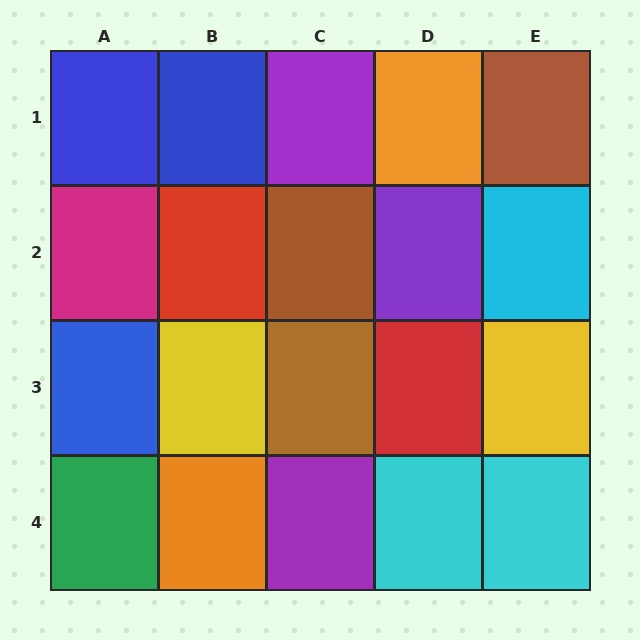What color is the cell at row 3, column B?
Yellow.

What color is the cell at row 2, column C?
Brown.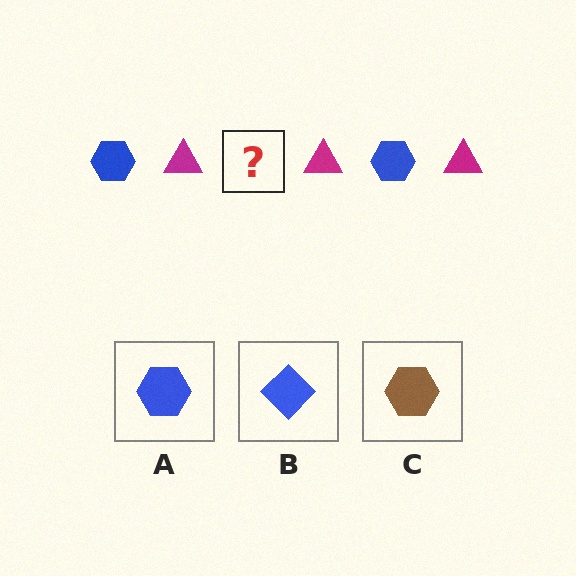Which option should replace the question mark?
Option A.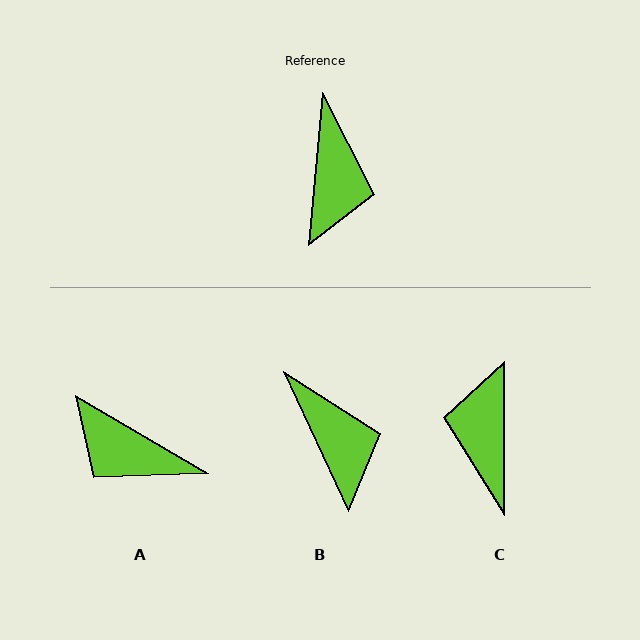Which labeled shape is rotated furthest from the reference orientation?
C, about 175 degrees away.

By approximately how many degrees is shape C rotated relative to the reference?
Approximately 175 degrees clockwise.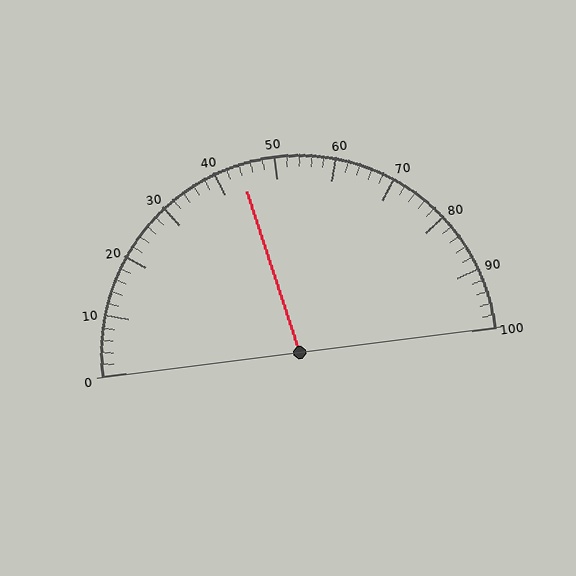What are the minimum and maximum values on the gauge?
The gauge ranges from 0 to 100.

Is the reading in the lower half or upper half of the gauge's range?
The reading is in the lower half of the range (0 to 100).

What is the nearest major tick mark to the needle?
The nearest major tick mark is 40.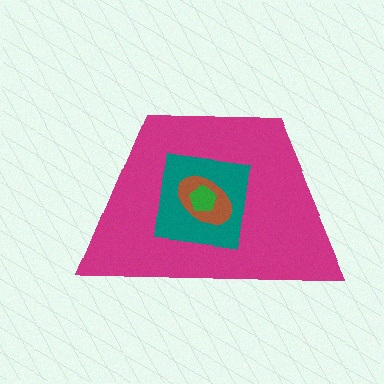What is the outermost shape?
The magenta trapezoid.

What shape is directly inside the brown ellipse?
The green pentagon.